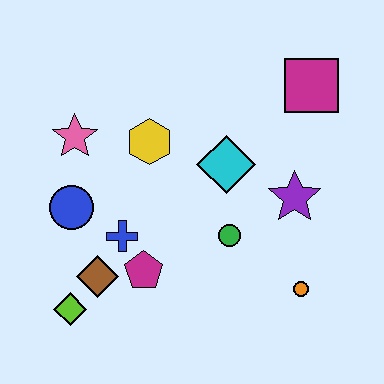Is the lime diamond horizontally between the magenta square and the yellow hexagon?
No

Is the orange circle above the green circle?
No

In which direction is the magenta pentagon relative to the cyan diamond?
The magenta pentagon is below the cyan diamond.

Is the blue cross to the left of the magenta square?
Yes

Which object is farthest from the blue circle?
The magenta square is farthest from the blue circle.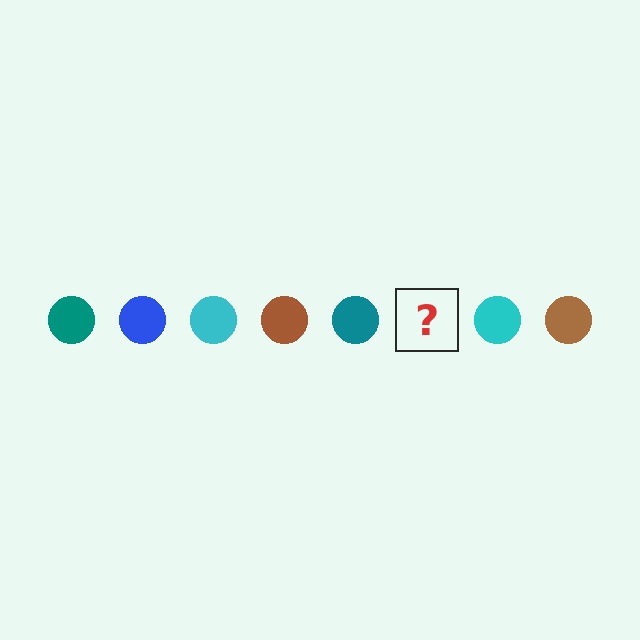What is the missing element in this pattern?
The missing element is a blue circle.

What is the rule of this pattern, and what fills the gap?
The rule is that the pattern cycles through teal, blue, cyan, brown circles. The gap should be filled with a blue circle.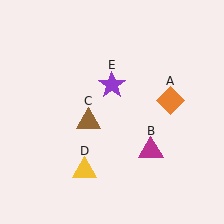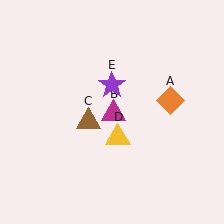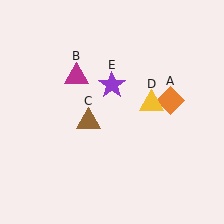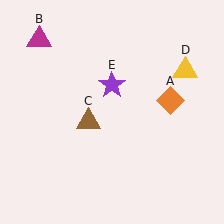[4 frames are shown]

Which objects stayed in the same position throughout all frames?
Orange diamond (object A) and brown triangle (object C) and purple star (object E) remained stationary.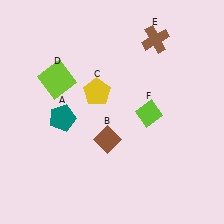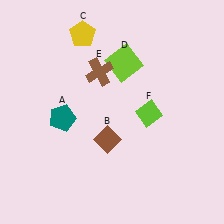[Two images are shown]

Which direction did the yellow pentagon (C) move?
The yellow pentagon (C) moved up.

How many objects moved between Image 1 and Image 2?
3 objects moved between the two images.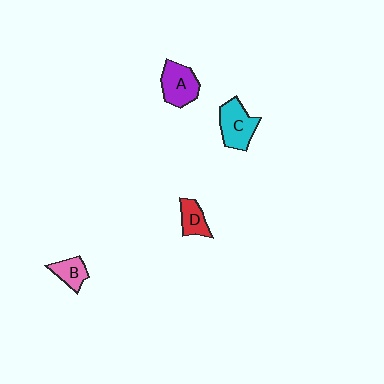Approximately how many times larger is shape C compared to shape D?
Approximately 1.7 times.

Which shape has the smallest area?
Shape B (pink).